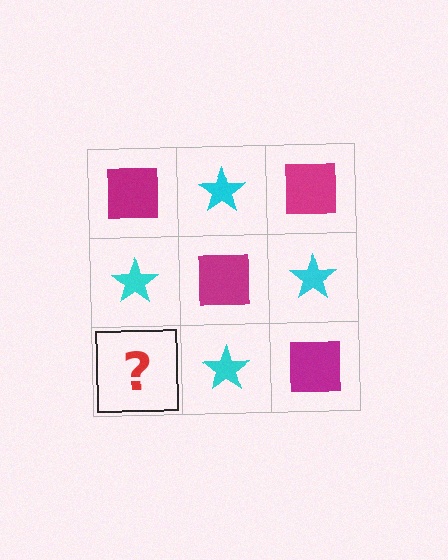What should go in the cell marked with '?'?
The missing cell should contain a magenta square.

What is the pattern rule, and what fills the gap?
The rule is that it alternates magenta square and cyan star in a checkerboard pattern. The gap should be filled with a magenta square.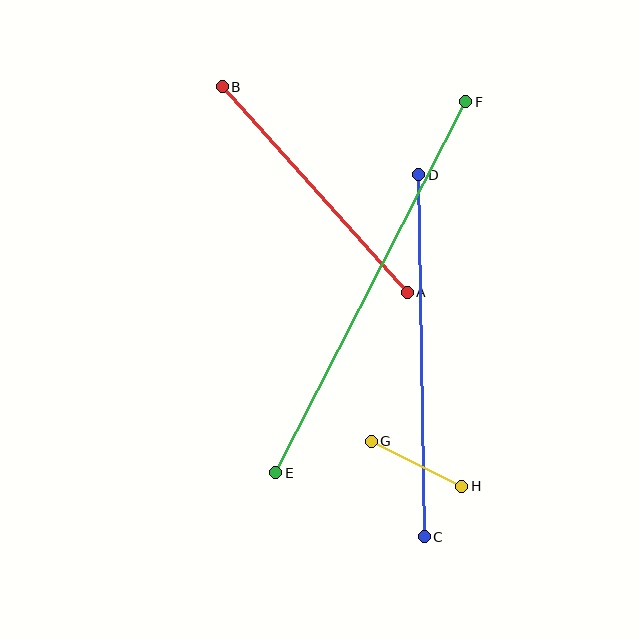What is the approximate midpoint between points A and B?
The midpoint is at approximately (315, 190) pixels.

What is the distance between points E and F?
The distance is approximately 417 pixels.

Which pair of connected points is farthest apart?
Points E and F are farthest apart.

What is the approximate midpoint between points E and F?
The midpoint is at approximately (371, 287) pixels.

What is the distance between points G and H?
The distance is approximately 101 pixels.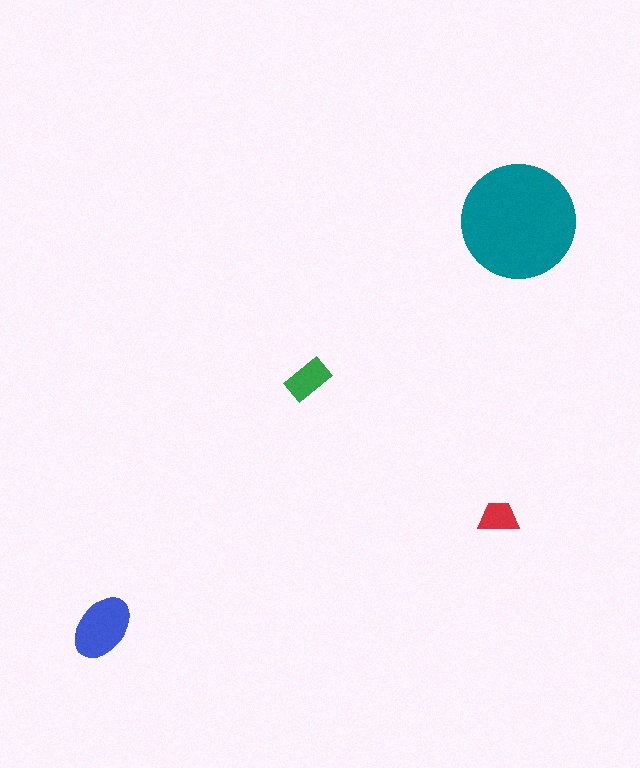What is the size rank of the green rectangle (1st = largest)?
3rd.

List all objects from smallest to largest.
The red trapezoid, the green rectangle, the blue ellipse, the teal circle.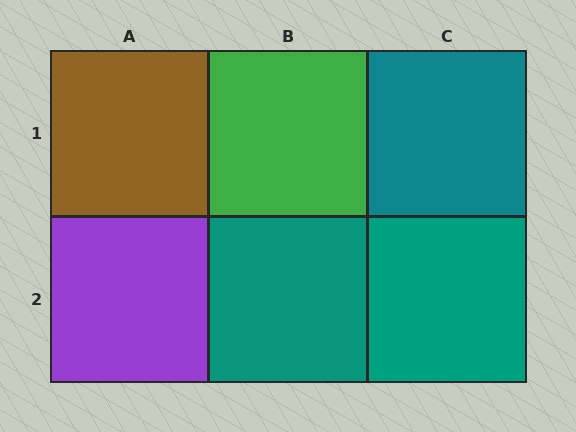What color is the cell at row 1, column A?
Brown.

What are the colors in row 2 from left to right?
Purple, teal, teal.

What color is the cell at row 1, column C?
Teal.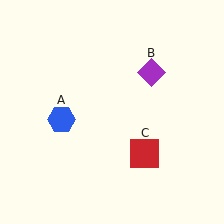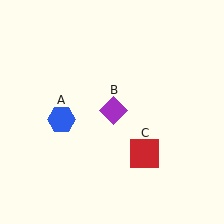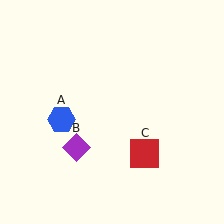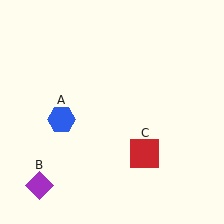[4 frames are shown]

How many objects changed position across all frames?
1 object changed position: purple diamond (object B).